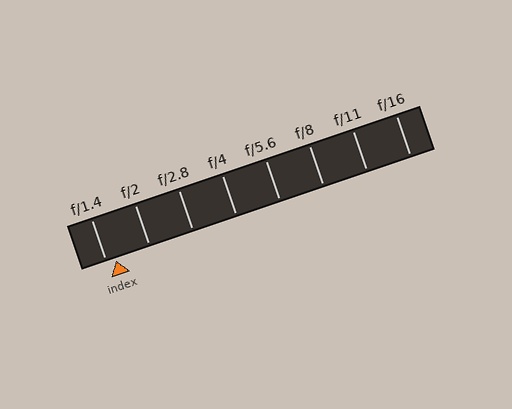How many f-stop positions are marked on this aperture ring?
There are 8 f-stop positions marked.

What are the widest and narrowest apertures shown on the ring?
The widest aperture shown is f/1.4 and the narrowest is f/16.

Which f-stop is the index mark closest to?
The index mark is closest to f/1.4.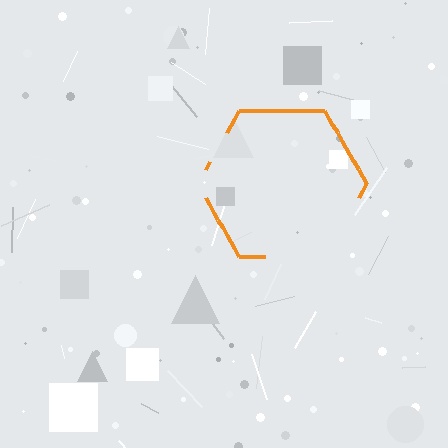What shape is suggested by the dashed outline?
The dashed outline suggests a hexagon.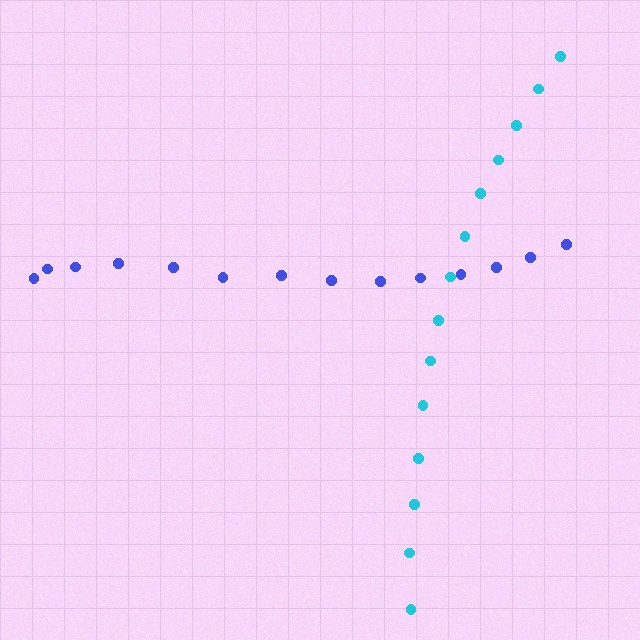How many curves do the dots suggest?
There are 2 distinct paths.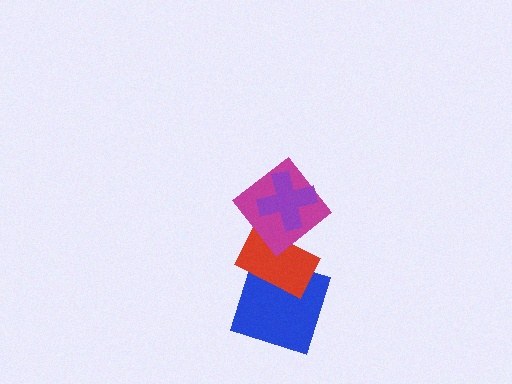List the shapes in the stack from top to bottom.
From top to bottom: the purple cross, the magenta diamond, the red rectangle, the blue square.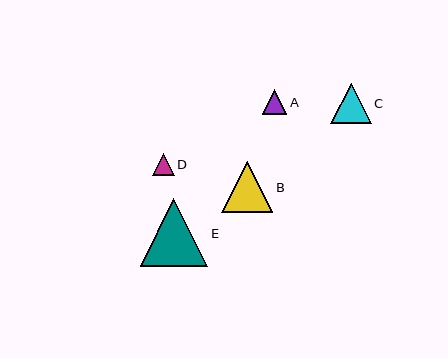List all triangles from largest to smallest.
From largest to smallest: E, B, C, A, D.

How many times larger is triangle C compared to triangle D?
Triangle C is approximately 1.9 times the size of triangle D.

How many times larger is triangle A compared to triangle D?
Triangle A is approximately 1.1 times the size of triangle D.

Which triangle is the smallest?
Triangle D is the smallest with a size of approximately 22 pixels.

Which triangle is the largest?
Triangle E is the largest with a size of approximately 68 pixels.